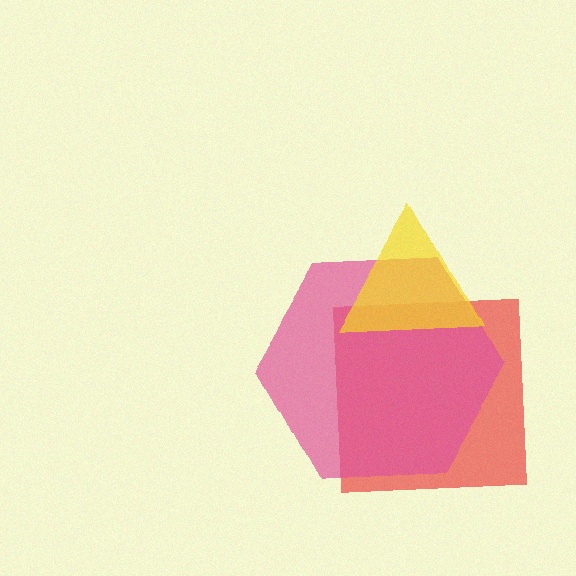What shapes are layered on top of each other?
The layered shapes are: a red square, a pink hexagon, a yellow triangle.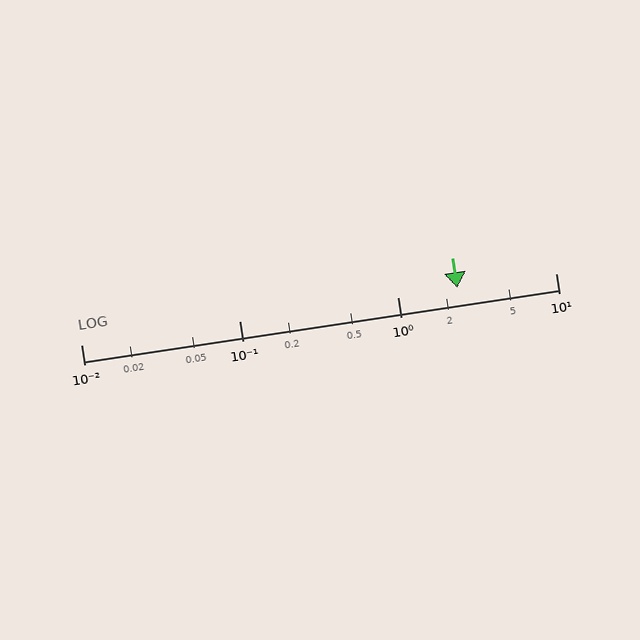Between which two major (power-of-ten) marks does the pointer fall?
The pointer is between 1 and 10.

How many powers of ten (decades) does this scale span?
The scale spans 3 decades, from 0.01 to 10.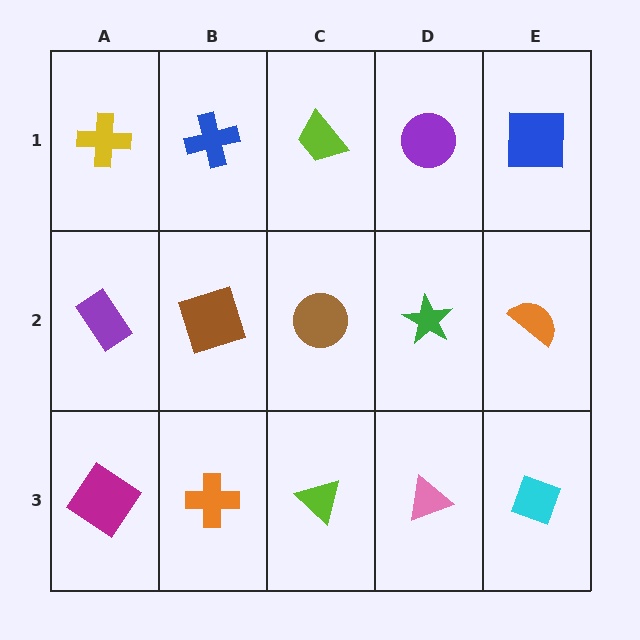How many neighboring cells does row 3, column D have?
3.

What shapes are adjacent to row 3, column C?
A brown circle (row 2, column C), an orange cross (row 3, column B), a pink triangle (row 3, column D).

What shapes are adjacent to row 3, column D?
A green star (row 2, column D), a lime triangle (row 3, column C), a cyan diamond (row 3, column E).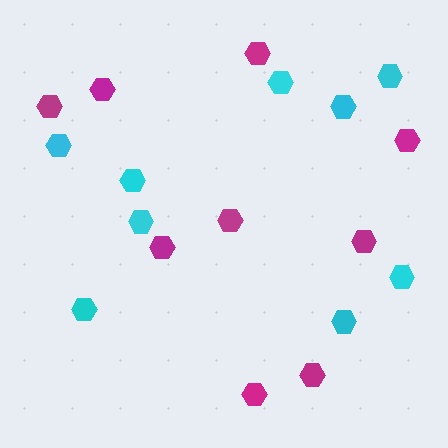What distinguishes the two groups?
There are 2 groups: one group of magenta hexagons (9) and one group of cyan hexagons (9).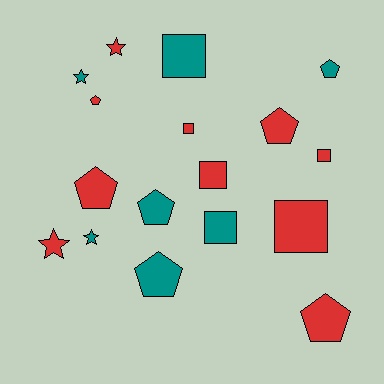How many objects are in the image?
There are 17 objects.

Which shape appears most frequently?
Pentagon, with 7 objects.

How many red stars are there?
There are 2 red stars.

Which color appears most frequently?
Red, with 10 objects.